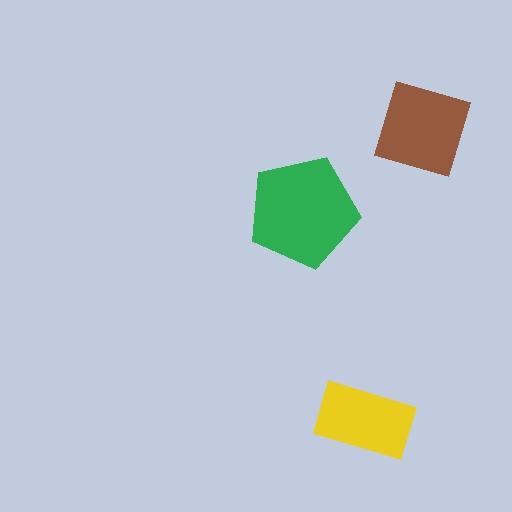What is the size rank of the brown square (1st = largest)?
2nd.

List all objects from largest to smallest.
The green pentagon, the brown square, the yellow rectangle.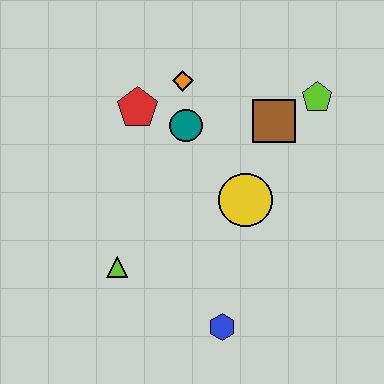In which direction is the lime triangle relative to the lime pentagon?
The lime triangle is to the left of the lime pentagon.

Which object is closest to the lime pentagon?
The brown square is closest to the lime pentagon.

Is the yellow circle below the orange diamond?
Yes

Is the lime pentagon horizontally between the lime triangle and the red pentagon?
No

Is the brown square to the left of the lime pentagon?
Yes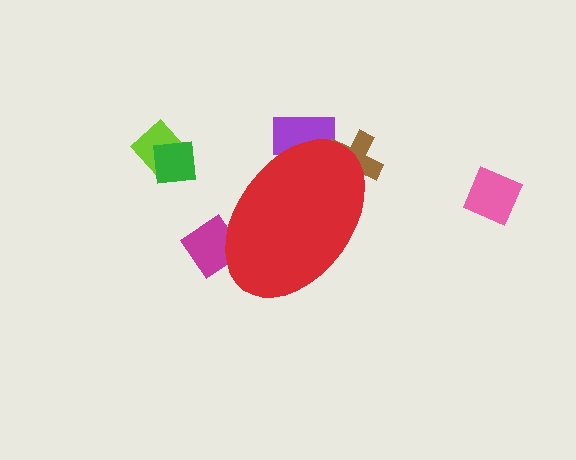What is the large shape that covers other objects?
A red ellipse.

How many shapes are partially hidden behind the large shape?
3 shapes are partially hidden.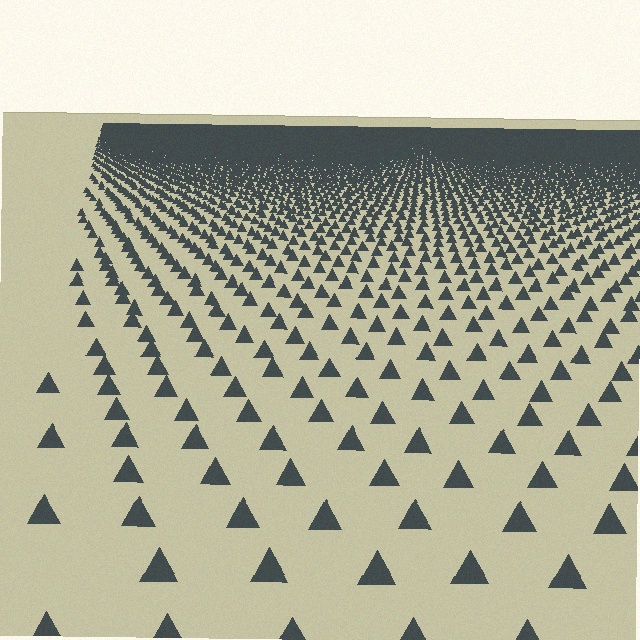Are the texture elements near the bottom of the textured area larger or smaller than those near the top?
Larger. Near the bottom, elements are closer to the viewer and appear at a bigger on-screen size.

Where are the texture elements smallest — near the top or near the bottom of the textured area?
Near the top.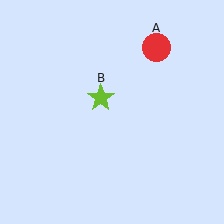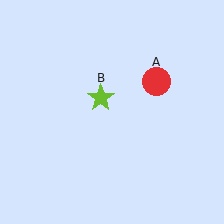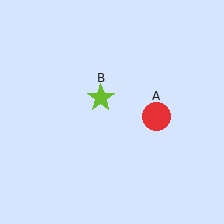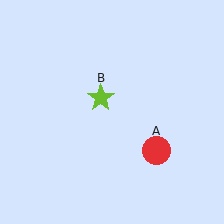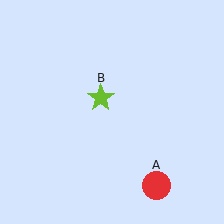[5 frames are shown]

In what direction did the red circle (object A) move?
The red circle (object A) moved down.